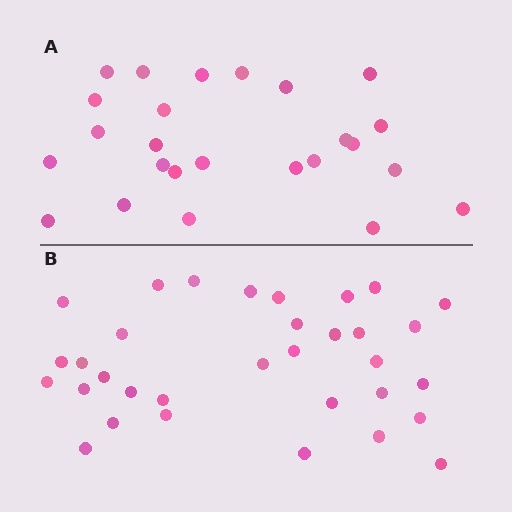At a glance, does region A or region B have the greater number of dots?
Region B (the bottom region) has more dots.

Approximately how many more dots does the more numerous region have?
Region B has roughly 8 or so more dots than region A.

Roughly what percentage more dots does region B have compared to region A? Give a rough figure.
About 30% more.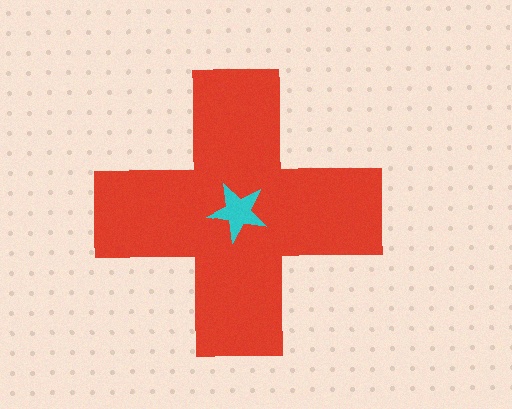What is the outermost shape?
The red cross.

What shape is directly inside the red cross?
The cyan star.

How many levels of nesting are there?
2.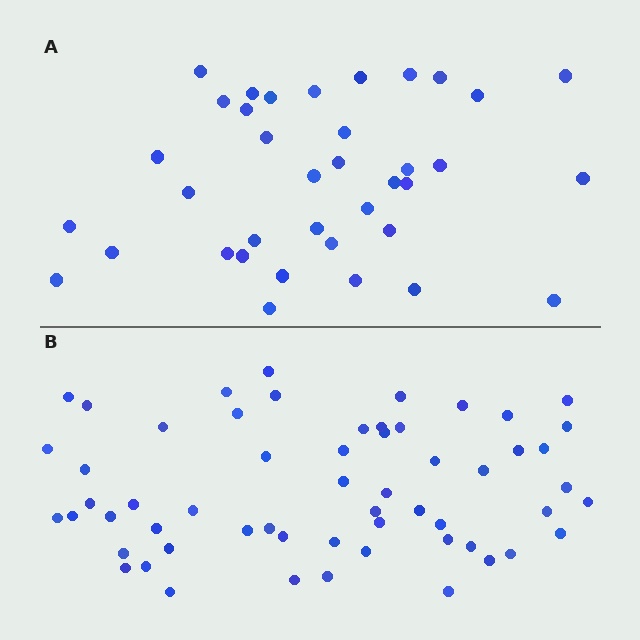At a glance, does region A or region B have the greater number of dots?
Region B (the bottom region) has more dots.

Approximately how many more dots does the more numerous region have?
Region B has approximately 20 more dots than region A.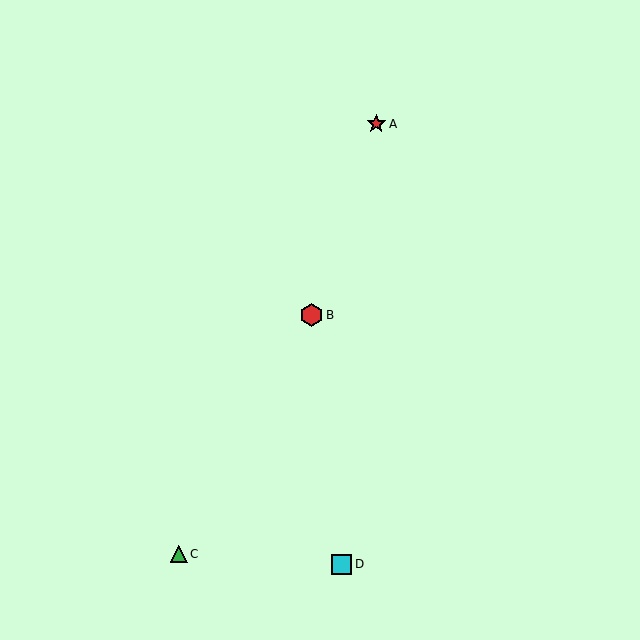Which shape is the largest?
The red hexagon (labeled B) is the largest.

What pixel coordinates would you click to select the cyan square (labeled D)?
Click at (342, 564) to select the cyan square D.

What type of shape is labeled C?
Shape C is a green triangle.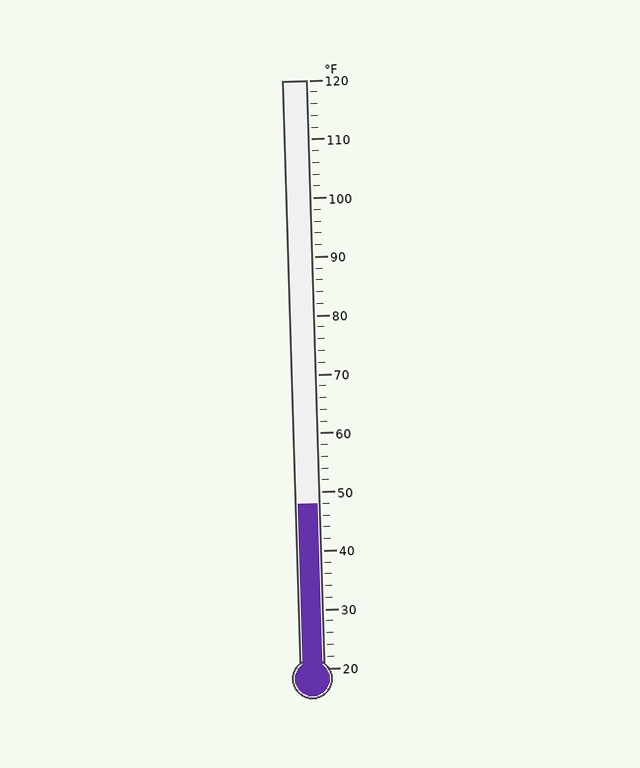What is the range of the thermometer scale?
The thermometer scale ranges from 20°F to 120°F.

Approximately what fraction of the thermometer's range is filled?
The thermometer is filled to approximately 30% of its range.